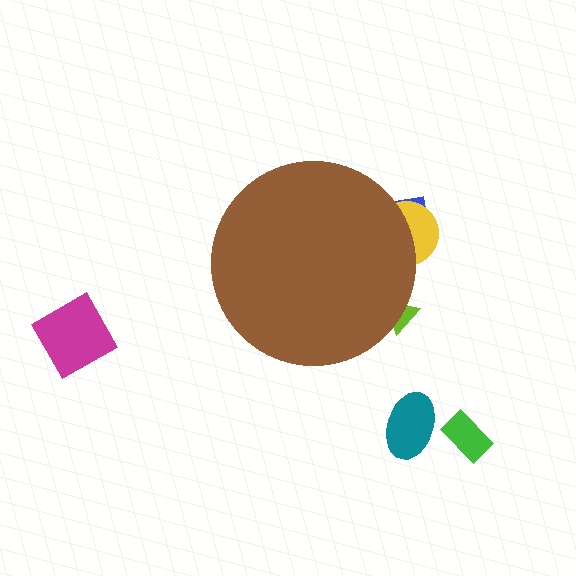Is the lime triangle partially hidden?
Yes, the lime triangle is partially hidden behind the brown circle.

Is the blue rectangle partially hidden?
Yes, the blue rectangle is partially hidden behind the brown circle.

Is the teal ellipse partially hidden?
No, the teal ellipse is fully visible.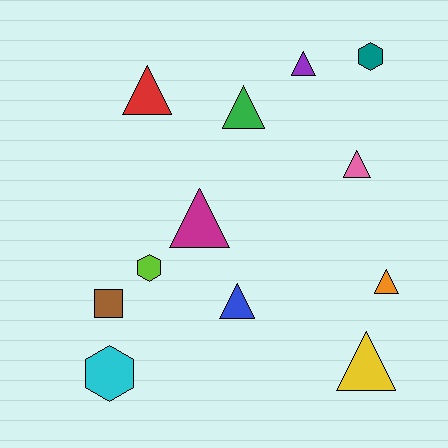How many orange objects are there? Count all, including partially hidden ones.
There is 1 orange object.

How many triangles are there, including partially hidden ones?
There are 8 triangles.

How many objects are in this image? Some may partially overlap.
There are 12 objects.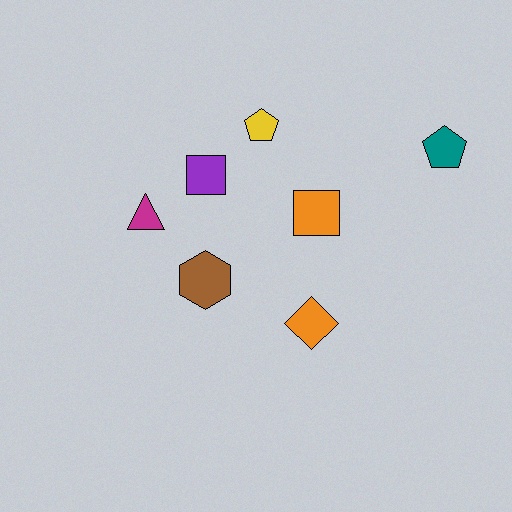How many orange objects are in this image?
There are 2 orange objects.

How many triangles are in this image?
There is 1 triangle.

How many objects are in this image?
There are 7 objects.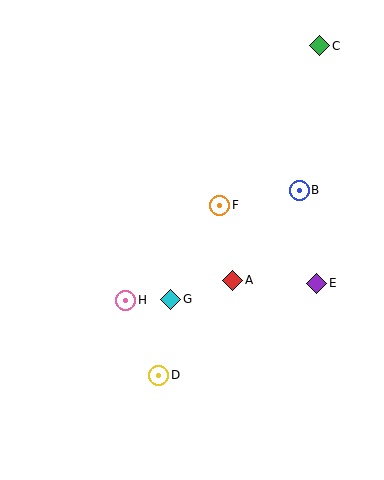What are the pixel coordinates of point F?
Point F is at (220, 205).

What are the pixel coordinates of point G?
Point G is at (171, 299).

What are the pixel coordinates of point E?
Point E is at (317, 283).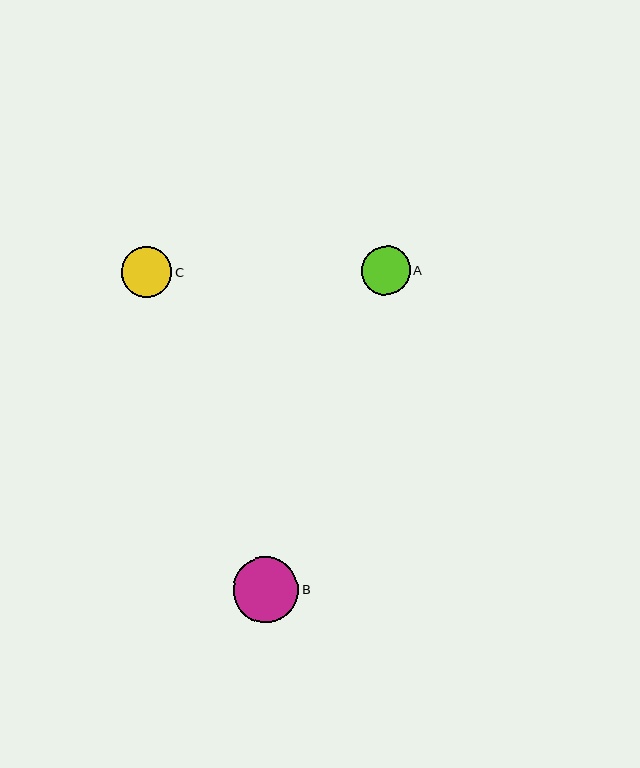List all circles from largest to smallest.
From largest to smallest: B, C, A.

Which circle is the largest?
Circle B is the largest with a size of approximately 66 pixels.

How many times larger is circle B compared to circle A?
Circle B is approximately 1.3 times the size of circle A.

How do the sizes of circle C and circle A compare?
Circle C and circle A are approximately the same size.